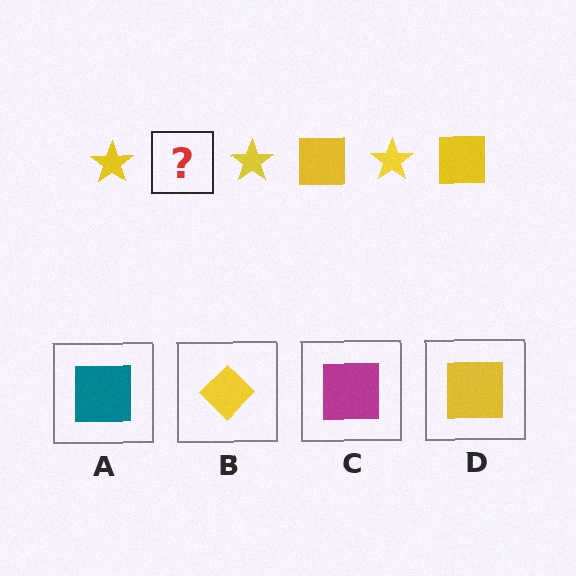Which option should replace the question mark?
Option D.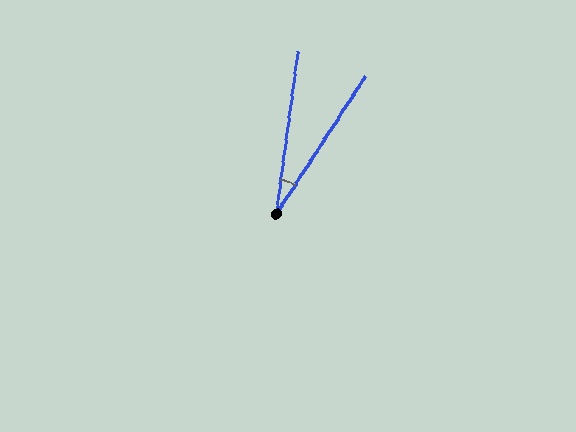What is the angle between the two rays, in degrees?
Approximately 25 degrees.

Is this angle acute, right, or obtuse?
It is acute.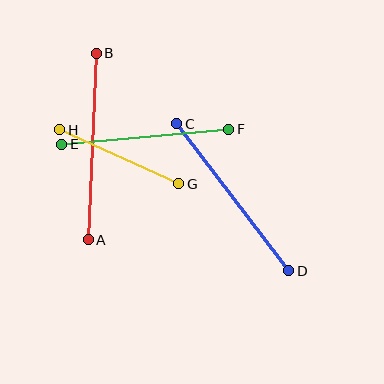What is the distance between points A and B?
The distance is approximately 187 pixels.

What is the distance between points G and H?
The distance is approximately 131 pixels.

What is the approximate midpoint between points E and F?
The midpoint is at approximately (145, 137) pixels.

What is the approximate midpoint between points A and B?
The midpoint is at approximately (92, 147) pixels.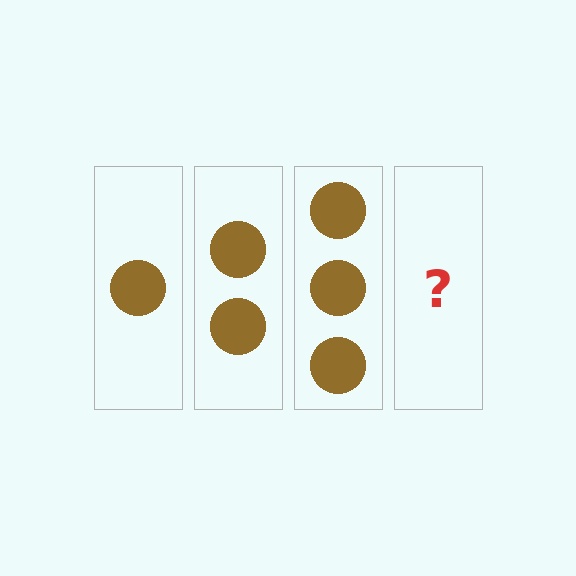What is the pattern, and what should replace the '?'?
The pattern is that each step adds one more circle. The '?' should be 4 circles.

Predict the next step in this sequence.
The next step is 4 circles.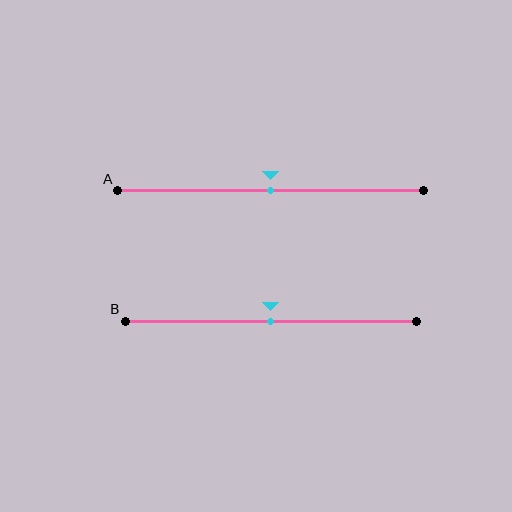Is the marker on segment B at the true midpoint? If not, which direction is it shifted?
Yes, the marker on segment B is at the true midpoint.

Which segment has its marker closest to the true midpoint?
Segment A has its marker closest to the true midpoint.